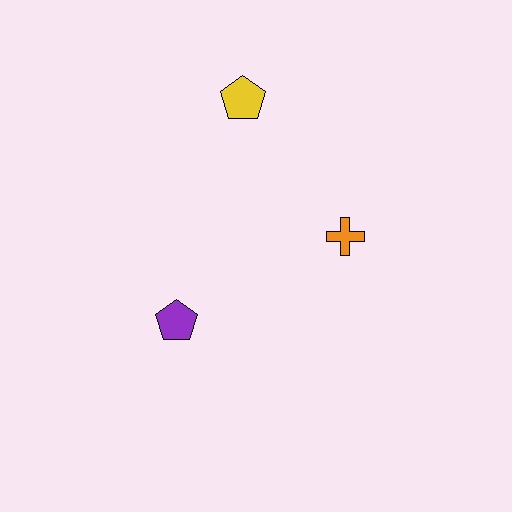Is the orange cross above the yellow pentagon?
No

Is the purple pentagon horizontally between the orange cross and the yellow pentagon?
No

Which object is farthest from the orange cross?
The purple pentagon is farthest from the orange cross.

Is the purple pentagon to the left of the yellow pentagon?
Yes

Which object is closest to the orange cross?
The yellow pentagon is closest to the orange cross.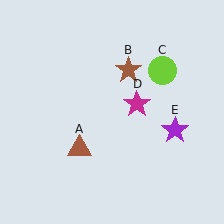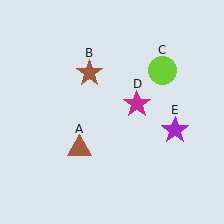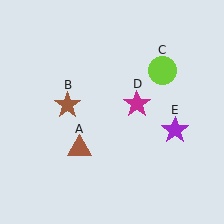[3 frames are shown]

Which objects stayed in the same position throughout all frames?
Brown triangle (object A) and lime circle (object C) and magenta star (object D) and purple star (object E) remained stationary.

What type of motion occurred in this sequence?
The brown star (object B) rotated counterclockwise around the center of the scene.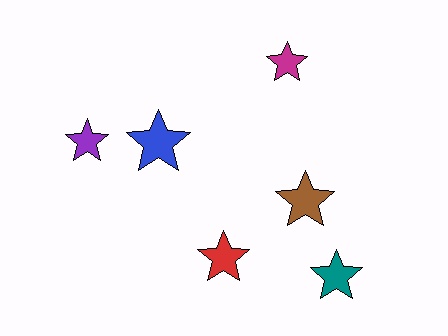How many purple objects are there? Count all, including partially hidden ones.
There is 1 purple object.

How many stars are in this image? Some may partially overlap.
There are 6 stars.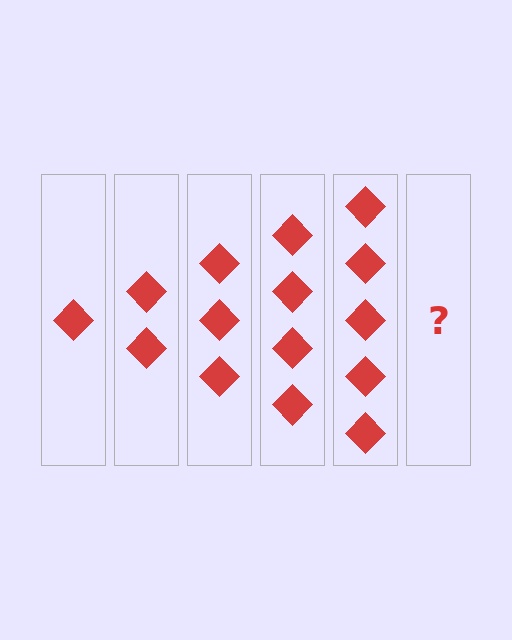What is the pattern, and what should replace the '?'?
The pattern is that each step adds one more diamond. The '?' should be 6 diamonds.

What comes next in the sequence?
The next element should be 6 diamonds.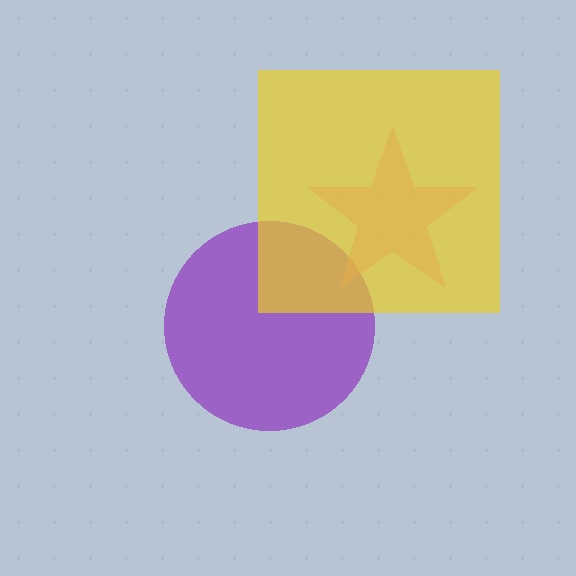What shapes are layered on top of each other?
The layered shapes are: a purple circle, a pink star, a yellow square.